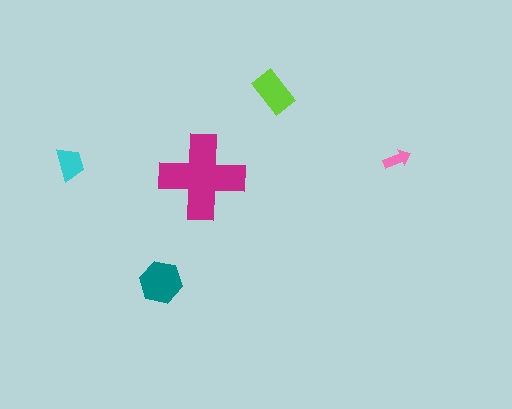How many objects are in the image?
There are 5 objects in the image.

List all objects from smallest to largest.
The pink arrow, the cyan trapezoid, the lime rectangle, the teal hexagon, the magenta cross.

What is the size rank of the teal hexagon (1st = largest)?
2nd.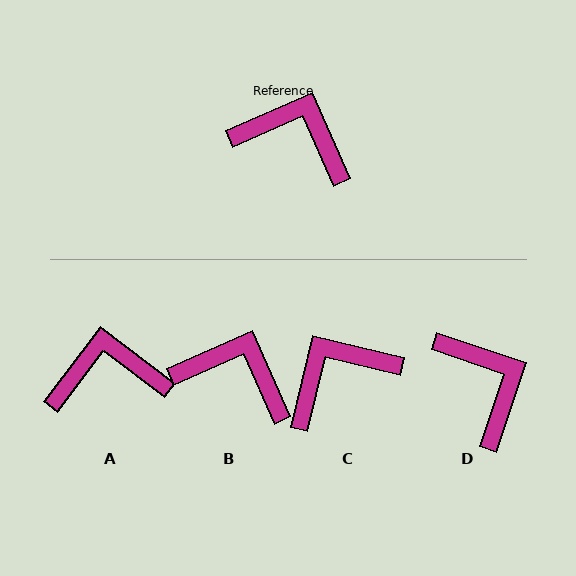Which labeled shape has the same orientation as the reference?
B.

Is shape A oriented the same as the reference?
No, it is off by about 29 degrees.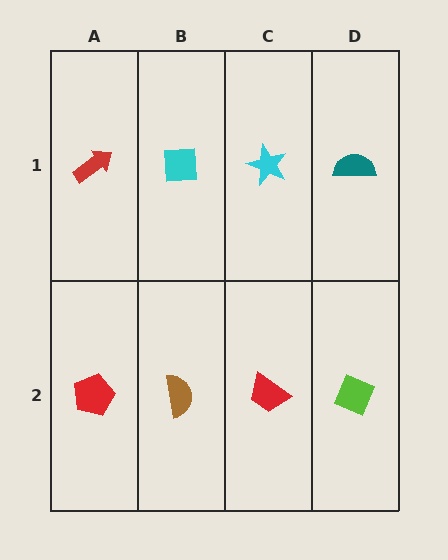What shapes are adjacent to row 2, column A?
A red arrow (row 1, column A), a brown semicircle (row 2, column B).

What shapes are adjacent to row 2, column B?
A cyan square (row 1, column B), a red pentagon (row 2, column A), a red trapezoid (row 2, column C).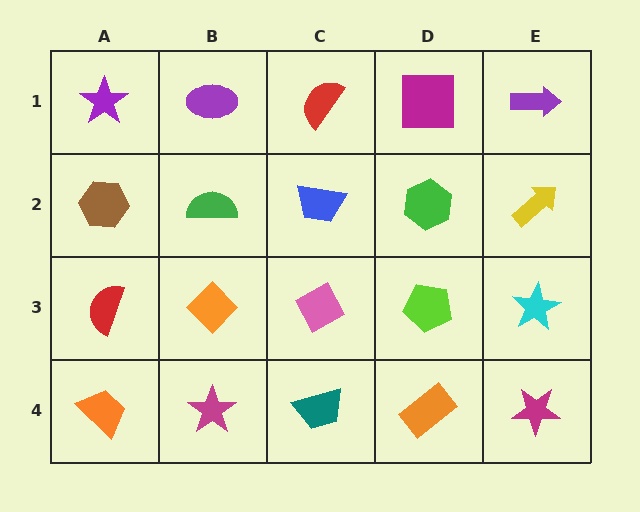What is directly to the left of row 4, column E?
An orange rectangle.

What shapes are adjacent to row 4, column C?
A pink diamond (row 3, column C), a magenta star (row 4, column B), an orange rectangle (row 4, column D).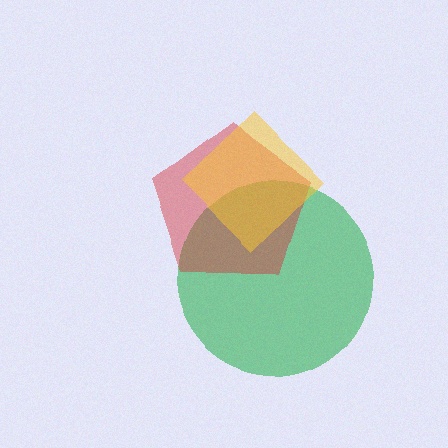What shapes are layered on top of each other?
The layered shapes are: a green circle, a red pentagon, a yellow diamond.